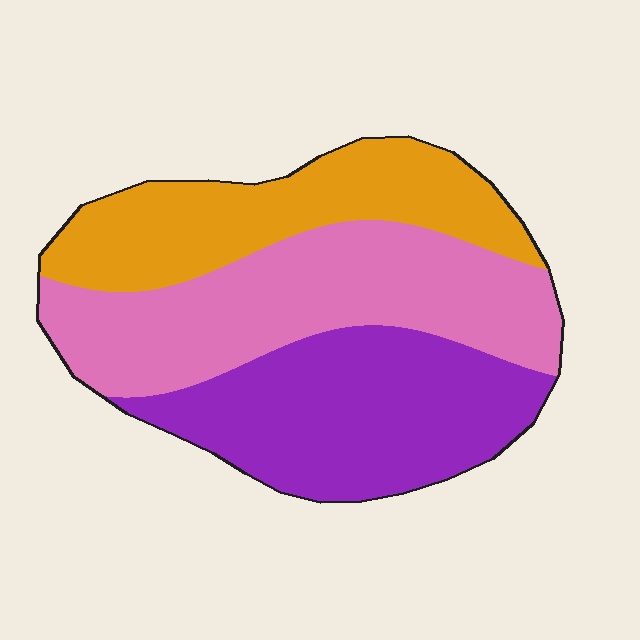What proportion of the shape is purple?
Purple covers about 35% of the shape.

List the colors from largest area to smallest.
From largest to smallest: pink, purple, orange.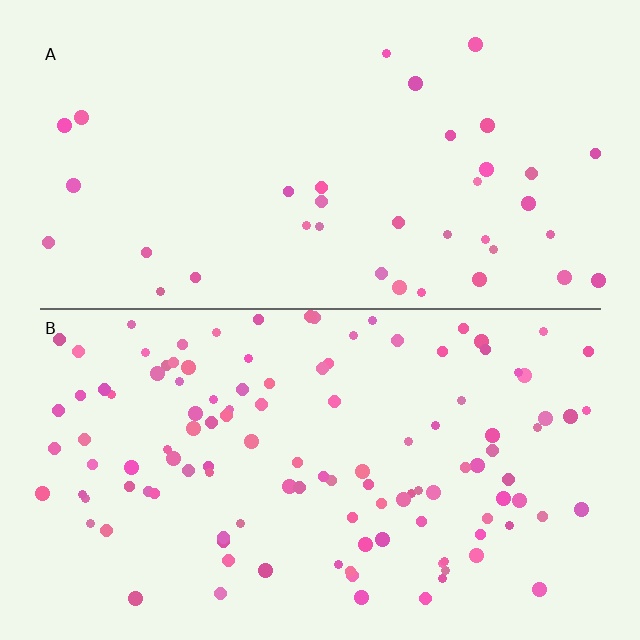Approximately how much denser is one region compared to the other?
Approximately 3.2× — region B over region A.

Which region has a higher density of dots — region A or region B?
B (the bottom).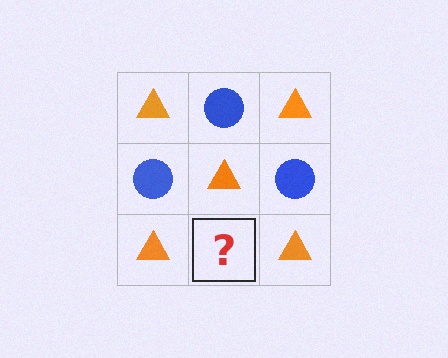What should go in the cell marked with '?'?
The missing cell should contain a blue circle.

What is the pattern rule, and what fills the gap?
The rule is that it alternates orange triangle and blue circle in a checkerboard pattern. The gap should be filled with a blue circle.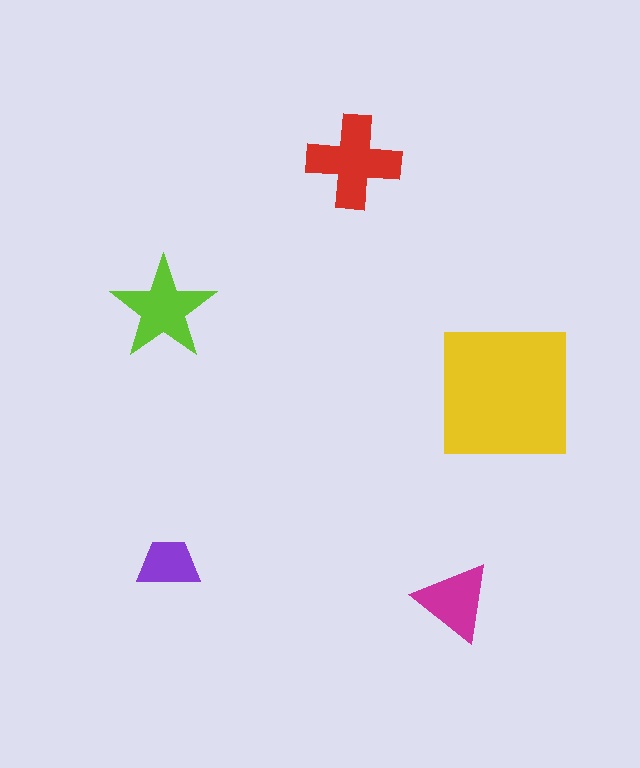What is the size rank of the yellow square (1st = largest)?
1st.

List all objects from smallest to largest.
The purple trapezoid, the magenta triangle, the lime star, the red cross, the yellow square.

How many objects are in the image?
There are 5 objects in the image.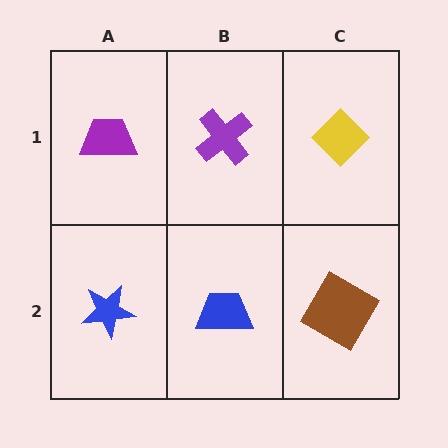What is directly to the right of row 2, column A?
A blue trapezoid.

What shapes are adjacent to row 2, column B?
A purple cross (row 1, column B), a blue star (row 2, column A), a brown square (row 2, column C).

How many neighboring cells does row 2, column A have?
2.